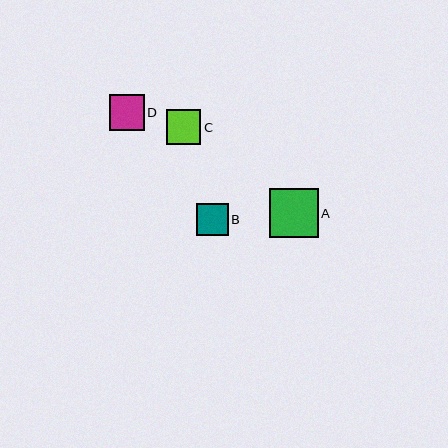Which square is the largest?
Square A is the largest with a size of approximately 48 pixels.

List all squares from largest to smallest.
From largest to smallest: A, D, C, B.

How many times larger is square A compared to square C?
Square A is approximately 1.4 times the size of square C.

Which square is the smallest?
Square B is the smallest with a size of approximately 32 pixels.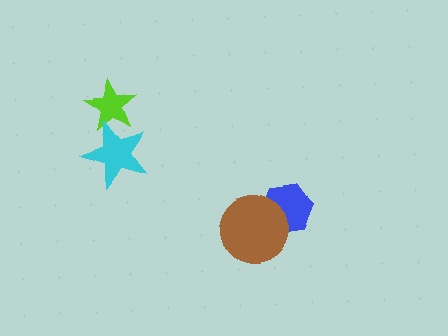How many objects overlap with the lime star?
1 object overlaps with the lime star.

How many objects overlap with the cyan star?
1 object overlaps with the cyan star.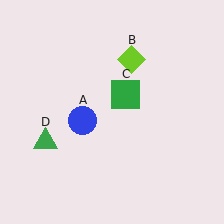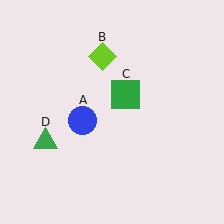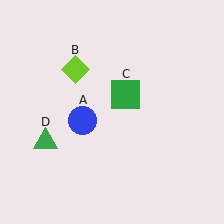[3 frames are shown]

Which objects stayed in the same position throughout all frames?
Blue circle (object A) and green square (object C) and green triangle (object D) remained stationary.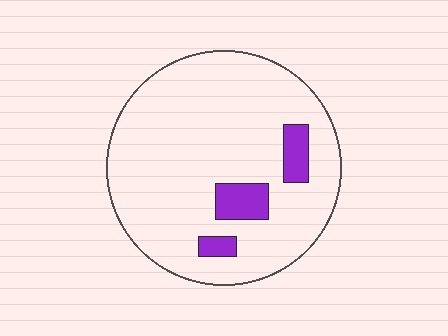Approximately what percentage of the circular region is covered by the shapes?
Approximately 10%.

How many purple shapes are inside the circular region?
3.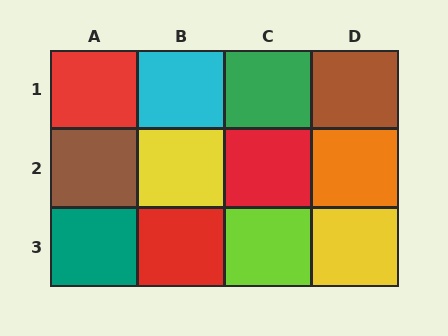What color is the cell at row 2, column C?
Red.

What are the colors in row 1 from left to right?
Red, cyan, green, brown.